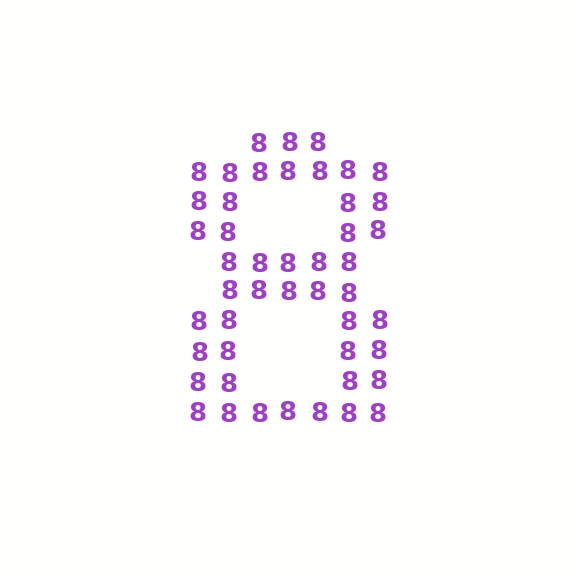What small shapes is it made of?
It is made of small digit 8's.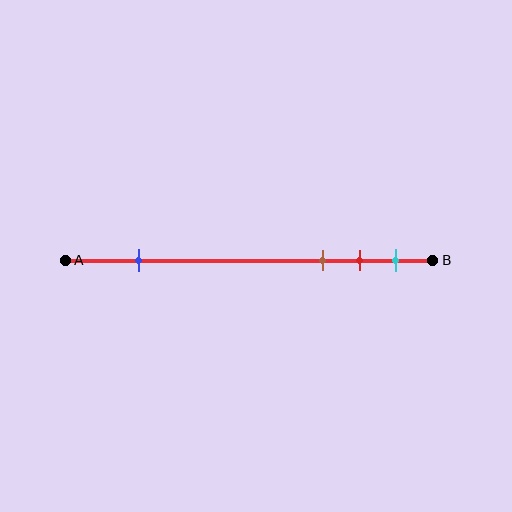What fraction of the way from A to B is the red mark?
The red mark is approximately 80% (0.8) of the way from A to B.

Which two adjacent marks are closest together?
The red and cyan marks are the closest adjacent pair.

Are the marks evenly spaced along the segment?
No, the marks are not evenly spaced.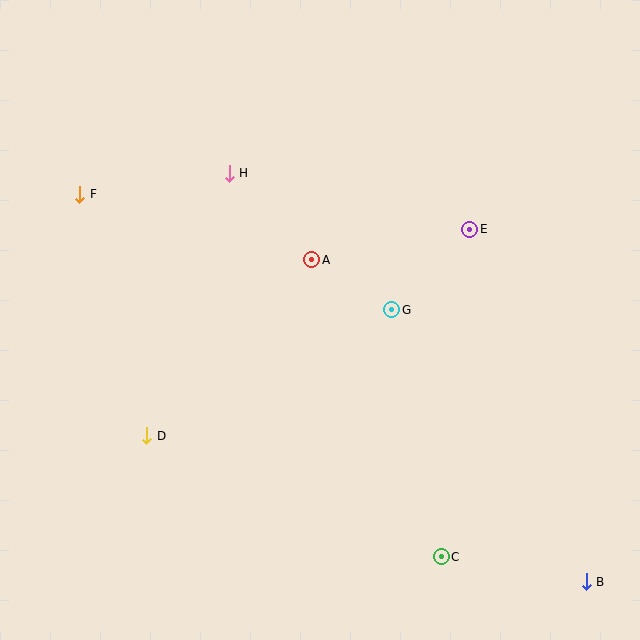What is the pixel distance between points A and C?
The distance between A and C is 324 pixels.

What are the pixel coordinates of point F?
Point F is at (80, 194).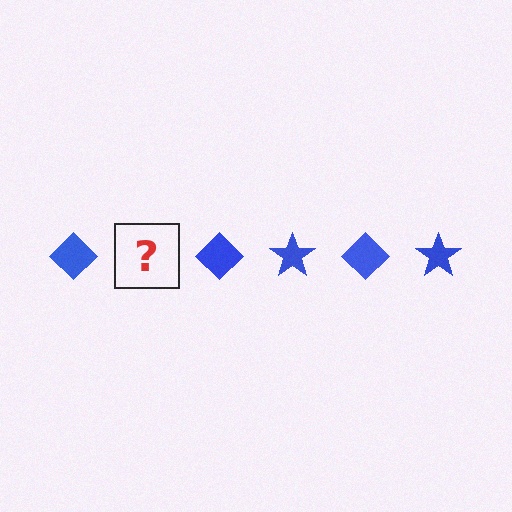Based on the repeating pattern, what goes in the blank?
The blank should be a blue star.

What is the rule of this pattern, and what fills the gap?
The rule is that the pattern cycles through diamond, star shapes in blue. The gap should be filled with a blue star.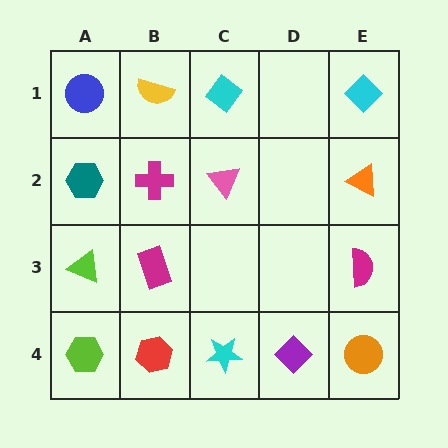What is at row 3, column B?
A magenta rectangle.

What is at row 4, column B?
A red hexagon.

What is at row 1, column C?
A cyan diamond.